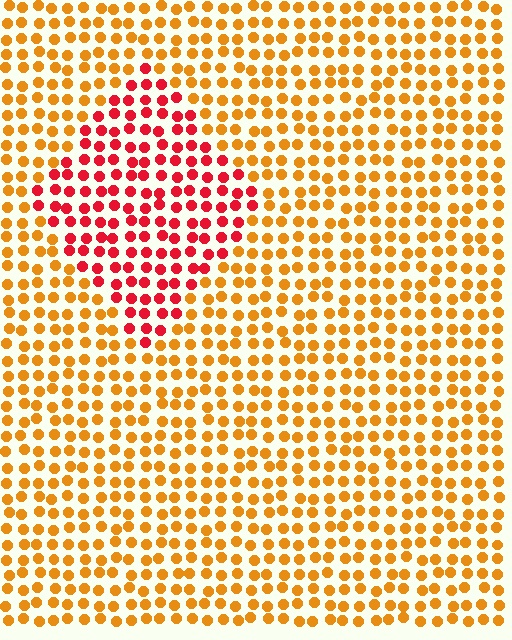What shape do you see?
I see a diamond.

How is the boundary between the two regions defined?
The boundary is defined purely by a slight shift in hue (about 43 degrees). Spacing, size, and orientation are identical on both sides.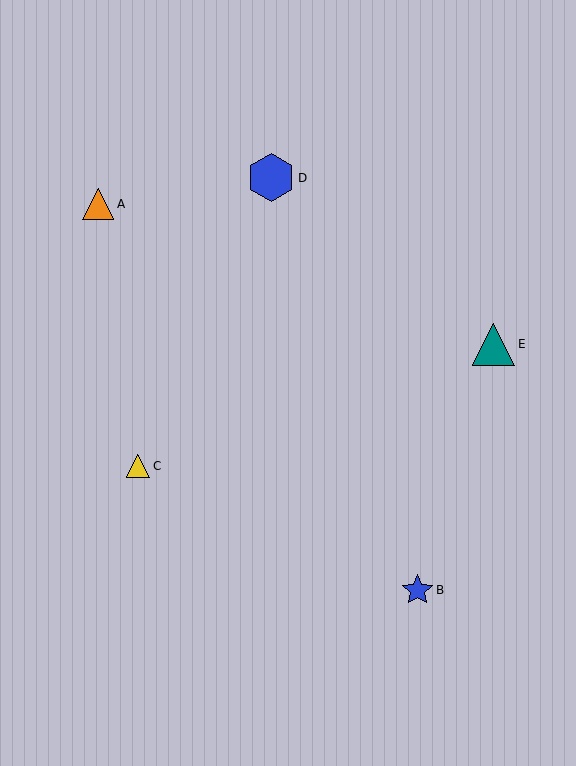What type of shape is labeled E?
Shape E is a teal triangle.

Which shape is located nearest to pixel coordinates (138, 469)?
The yellow triangle (labeled C) at (138, 466) is nearest to that location.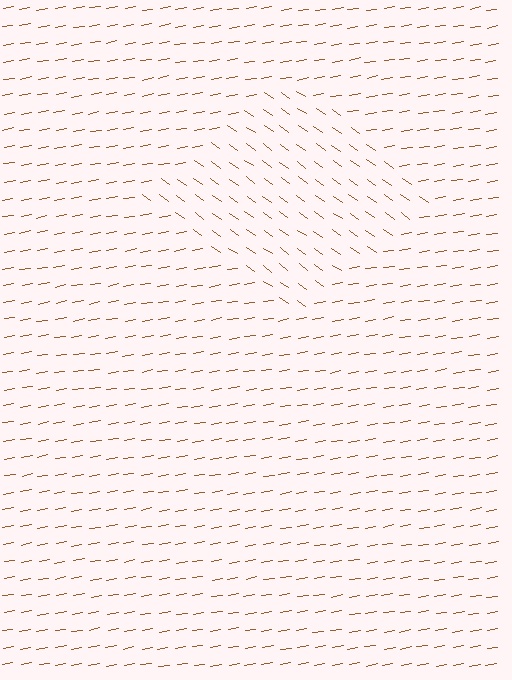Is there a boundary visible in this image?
Yes, there is a texture boundary formed by a change in line orientation.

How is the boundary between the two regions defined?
The boundary is defined purely by a change in line orientation (approximately 45 degrees difference). All lines are the same color and thickness.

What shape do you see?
I see a diamond.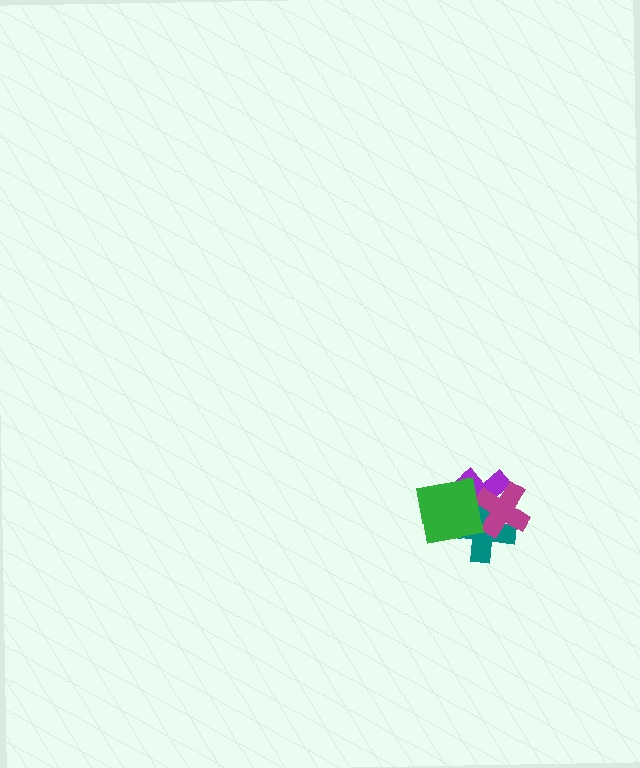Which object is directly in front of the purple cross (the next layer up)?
The teal cross is directly in front of the purple cross.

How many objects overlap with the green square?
3 objects overlap with the green square.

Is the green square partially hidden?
No, no other shape covers it.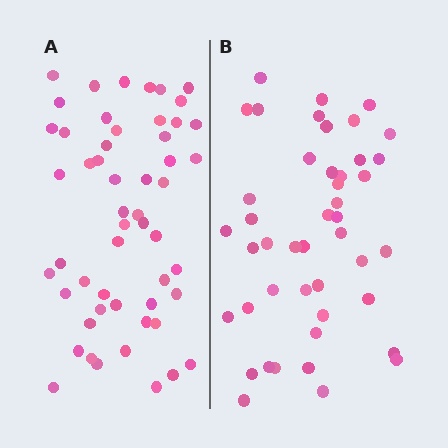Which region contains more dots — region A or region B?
Region A (the left region) has more dots.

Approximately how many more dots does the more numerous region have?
Region A has roughly 8 or so more dots than region B.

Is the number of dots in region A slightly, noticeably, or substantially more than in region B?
Region A has only slightly more — the two regions are fairly close. The ratio is roughly 1.2 to 1.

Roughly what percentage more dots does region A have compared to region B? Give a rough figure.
About 20% more.